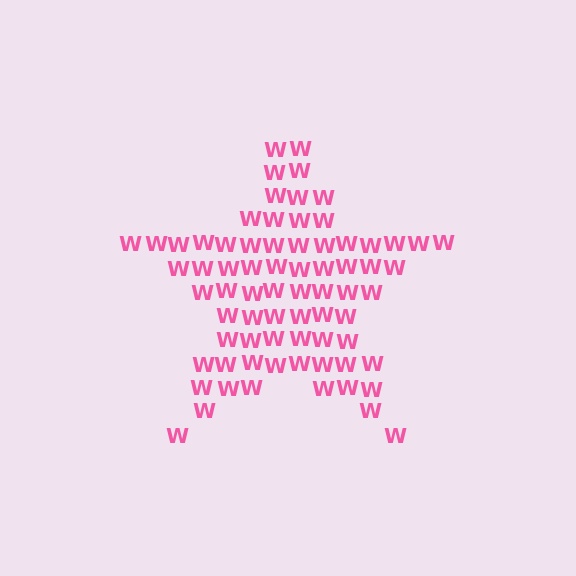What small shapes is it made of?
It is made of small letter W's.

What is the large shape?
The large shape is a star.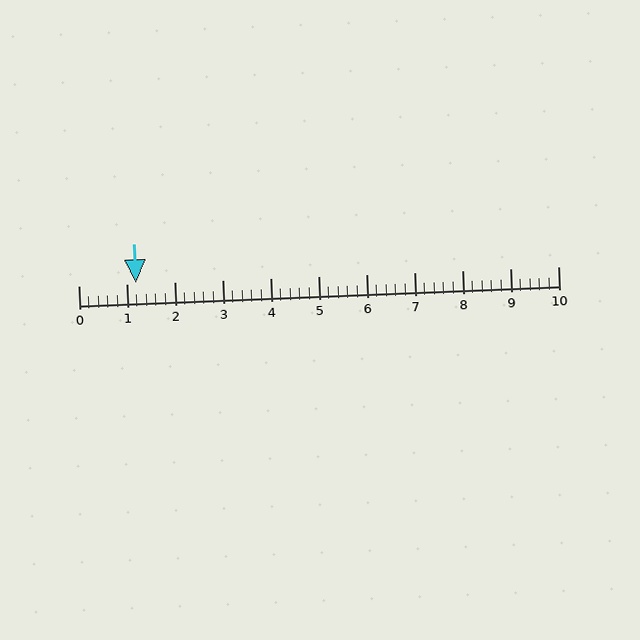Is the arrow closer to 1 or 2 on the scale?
The arrow is closer to 1.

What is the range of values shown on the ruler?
The ruler shows values from 0 to 10.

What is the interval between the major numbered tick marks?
The major tick marks are spaced 1 units apart.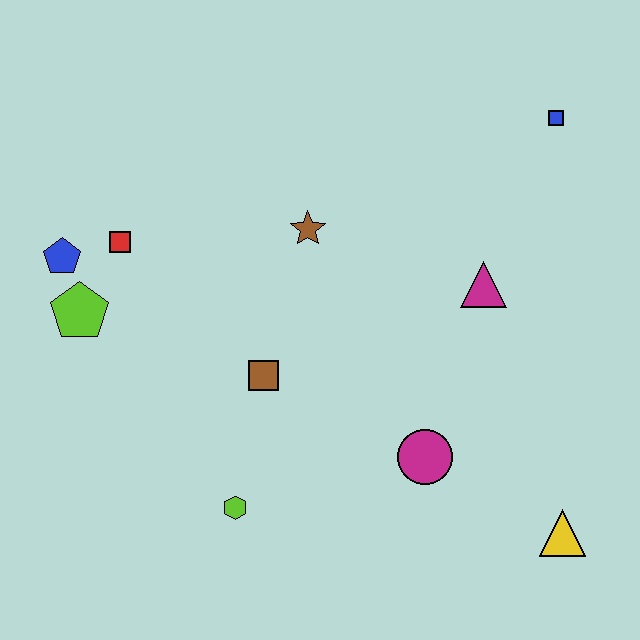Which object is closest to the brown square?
The lime hexagon is closest to the brown square.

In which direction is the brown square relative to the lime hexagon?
The brown square is above the lime hexagon.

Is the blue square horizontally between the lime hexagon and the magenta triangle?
No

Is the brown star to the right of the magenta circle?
No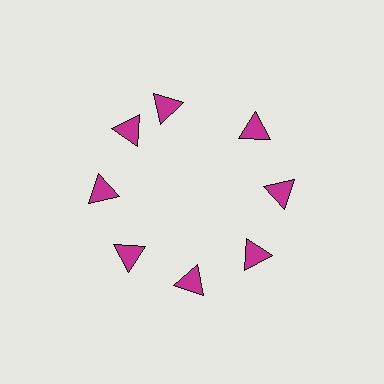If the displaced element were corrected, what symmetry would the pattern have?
It would have 8-fold rotational symmetry — the pattern would map onto itself every 45 degrees.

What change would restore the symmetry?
The symmetry would be restored by rotating it back into even spacing with its neighbors so that all 8 triangles sit at equal angles and equal distance from the center.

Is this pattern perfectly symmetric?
No. The 8 magenta triangles are arranged in a ring, but one element near the 12 o'clock position is rotated out of alignment along the ring, breaking the 8-fold rotational symmetry.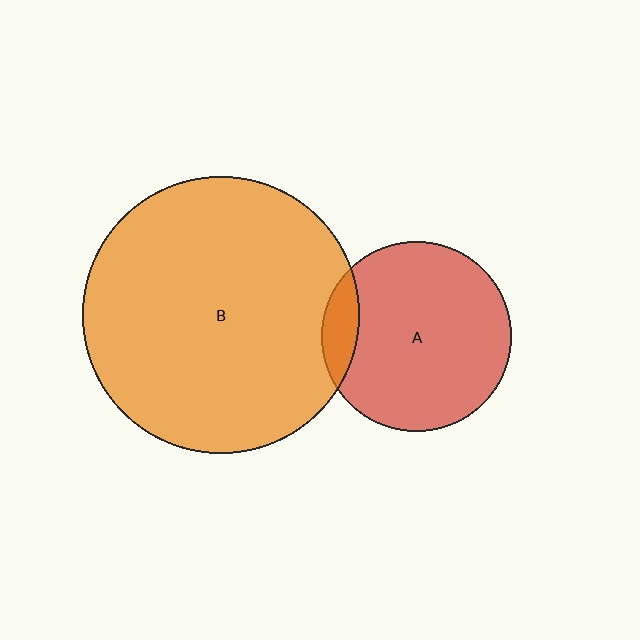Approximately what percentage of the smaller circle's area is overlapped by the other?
Approximately 10%.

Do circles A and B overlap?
Yes.